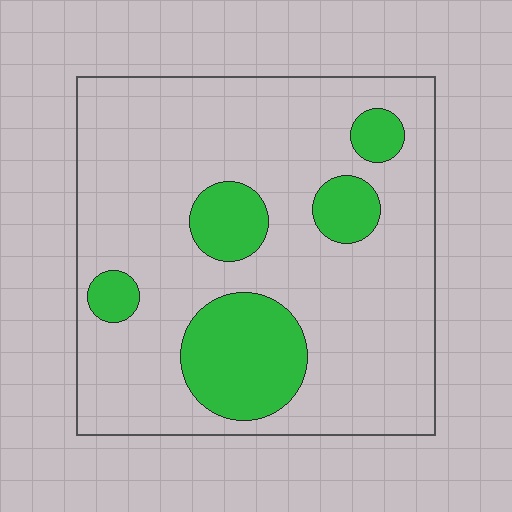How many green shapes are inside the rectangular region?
5.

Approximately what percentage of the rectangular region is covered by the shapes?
Approximately 20%.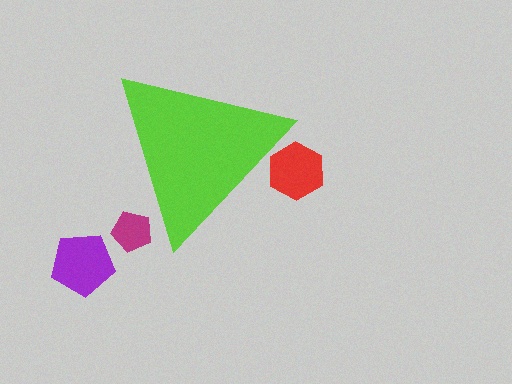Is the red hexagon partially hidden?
Yes, the red hexagon is partially hidden behind the lime triangle.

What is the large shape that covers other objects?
A lime triangle.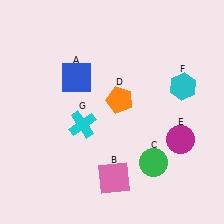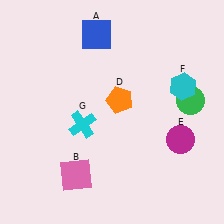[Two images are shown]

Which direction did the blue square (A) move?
The blue square (A) moved up.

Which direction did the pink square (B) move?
The pink square (B) moved left.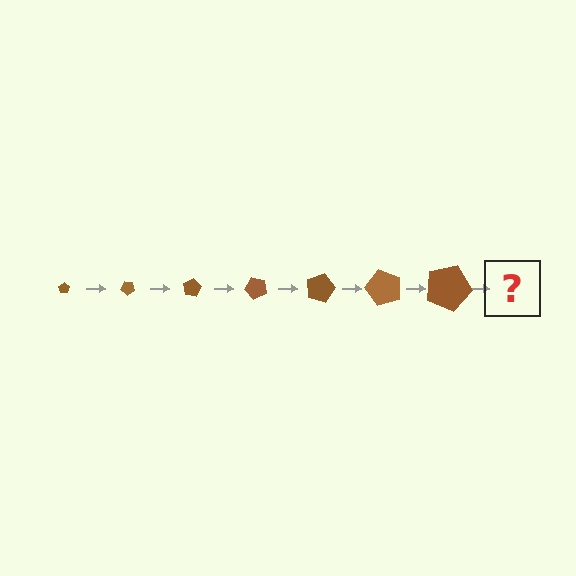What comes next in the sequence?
The next element should be a pentagon, larger than the previous one and rotated 280 degrees from the start.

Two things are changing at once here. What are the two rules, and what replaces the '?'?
The two rules are that the pentagon grows larger each step and it rotates 40 degrees each step. The '?' should be a pentagon, larger than the previous one and rotated 280 degrees from the start.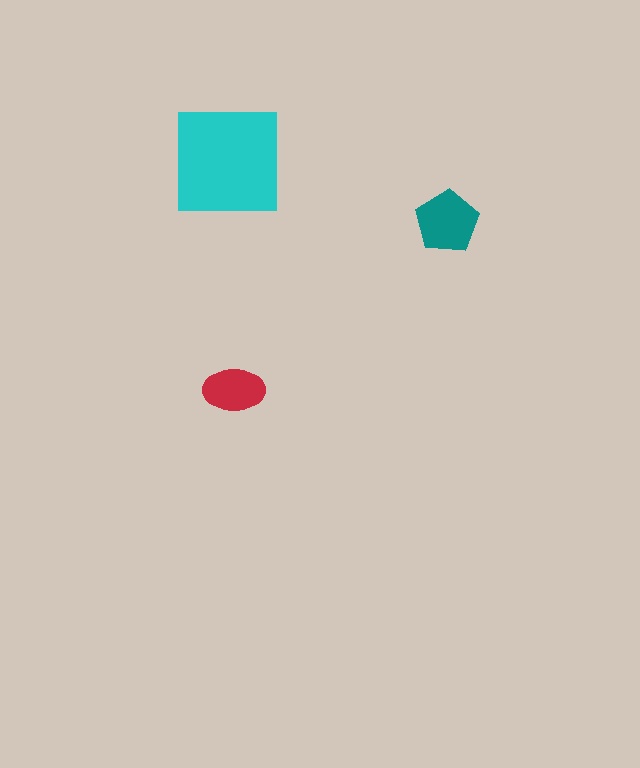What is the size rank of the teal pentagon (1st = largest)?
2nd.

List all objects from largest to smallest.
The cyan square, the teal pentagon, the red ellipse.